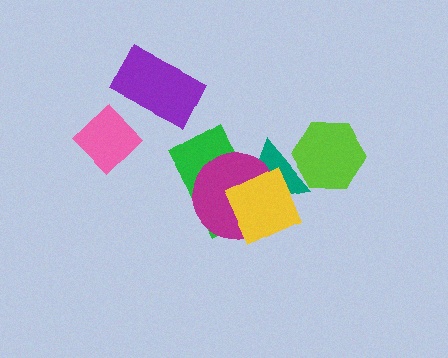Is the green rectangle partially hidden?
Yes, it is partially covered by another shape.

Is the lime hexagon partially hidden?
Yes, it is partially covered by another shape.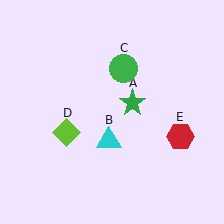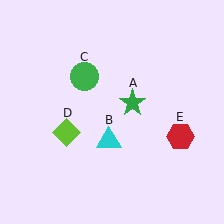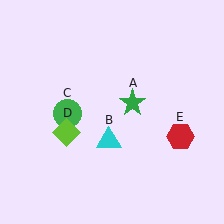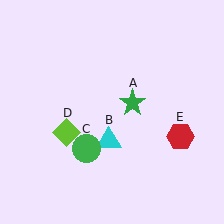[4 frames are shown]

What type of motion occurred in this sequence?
The green circle (object C) rotated counterclockwise around the center of the scene.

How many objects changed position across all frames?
1 object changed position: green circle (object C).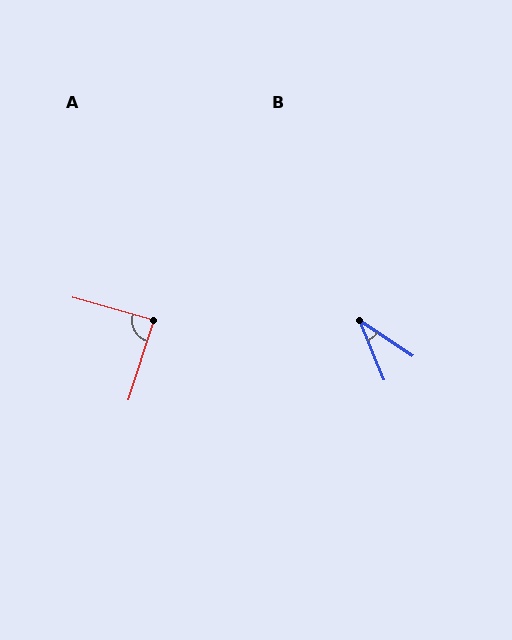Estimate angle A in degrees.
Approximately 88 degrees.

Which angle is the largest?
A, at approximately 88 degrees.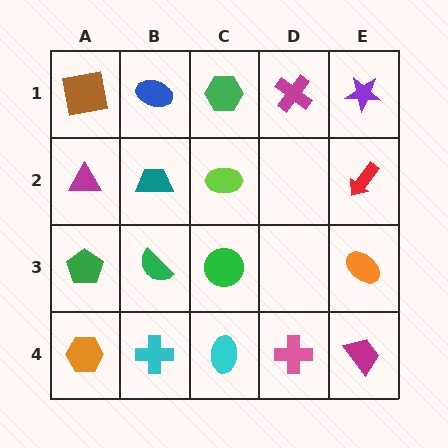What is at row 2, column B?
A teal trapezoid.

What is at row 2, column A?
A magenta triangle.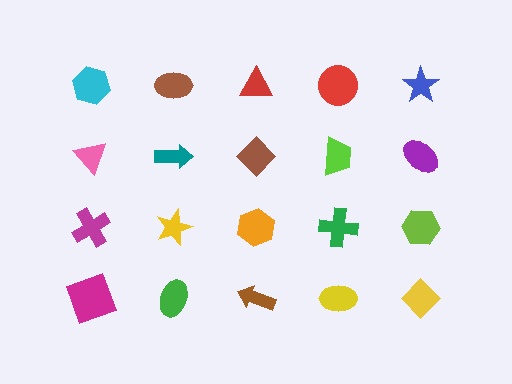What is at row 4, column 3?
A brown arrow.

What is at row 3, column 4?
A green cross.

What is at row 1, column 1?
A cyan hexagon.